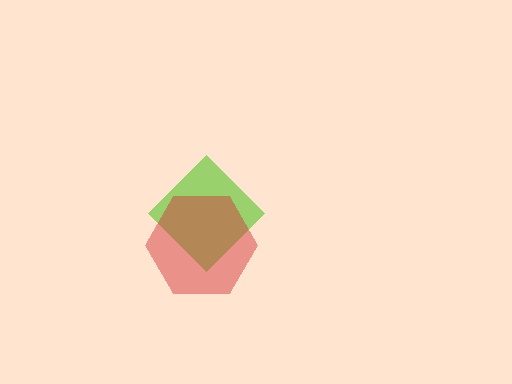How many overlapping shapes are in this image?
There are 2 overlapping shapes in the image.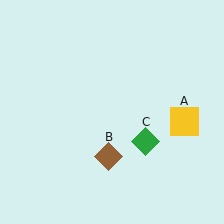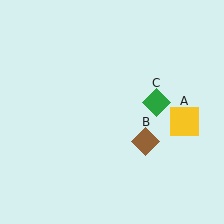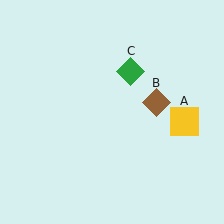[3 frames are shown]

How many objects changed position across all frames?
2 objects changed position: brown diamond (object B), green diamond (object C).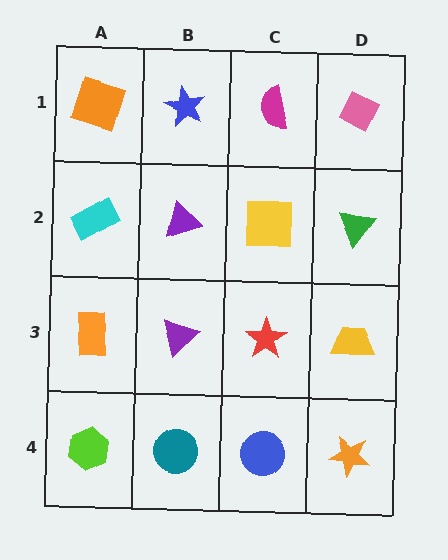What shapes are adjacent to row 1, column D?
A green triangle (row 2, column D), a magenta semicircle (row 1, column C).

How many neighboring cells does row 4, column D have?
2.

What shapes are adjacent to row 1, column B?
A purple triangle (row 2, column B), an orange square (row 1, column A), a magenta semicircle (row 1, column C).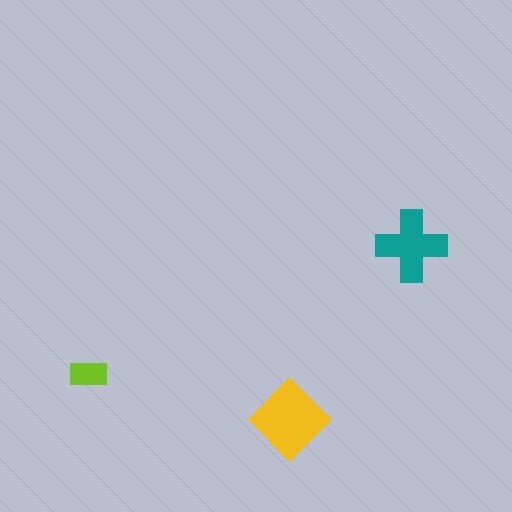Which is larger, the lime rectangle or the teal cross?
The teal cross.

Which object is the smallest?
The lime rectangle.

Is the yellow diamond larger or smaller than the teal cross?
Larger.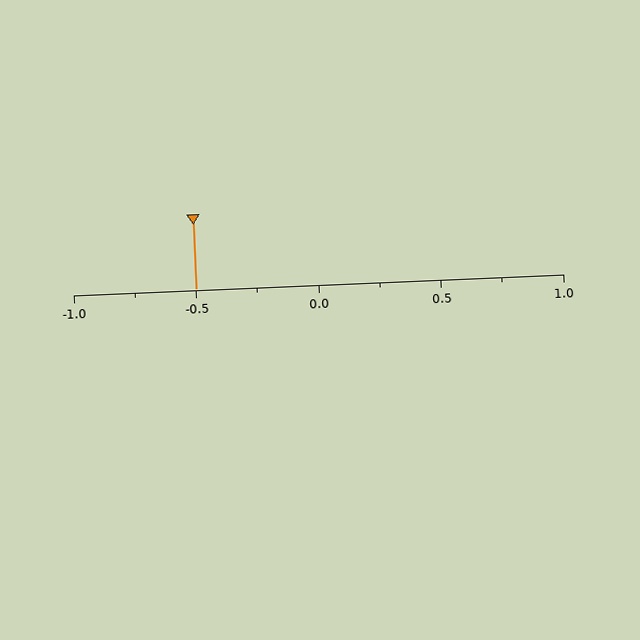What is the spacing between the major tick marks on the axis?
The major ticks are spaced 0.5 apart.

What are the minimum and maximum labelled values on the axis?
The axis runs from -1.0 to 1.0.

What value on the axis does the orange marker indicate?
The marker indicates approximately -0.5.